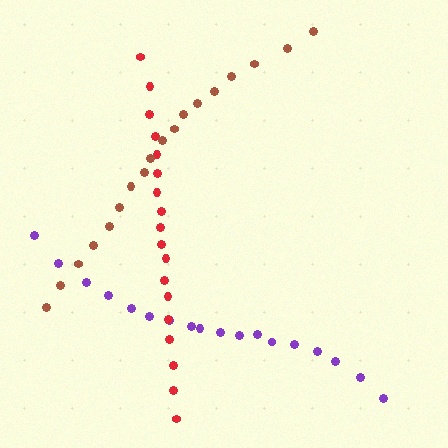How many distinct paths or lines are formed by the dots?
There are 3 distinct paths.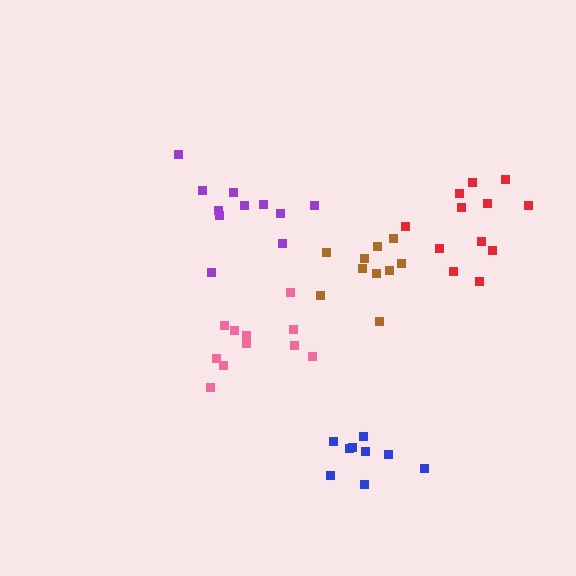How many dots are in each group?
Group 1: 12 dots, Group 2: 9 dots, Group 3: 11 dots, Group 4: 10 dots, Group 5: 11 dots (53 total).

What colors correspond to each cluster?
The clusters are colored: red, blue, purple, brown, pink.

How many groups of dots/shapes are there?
There are 5 groups.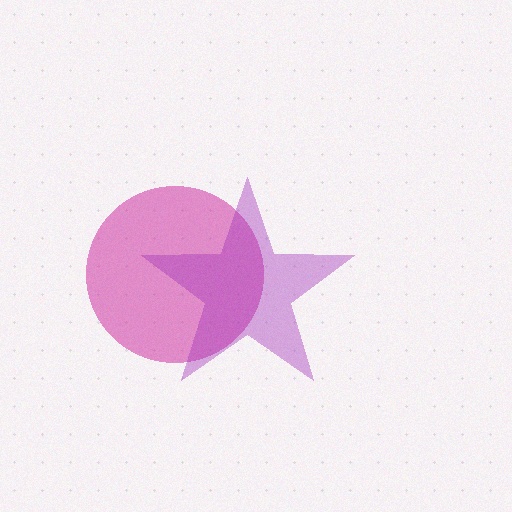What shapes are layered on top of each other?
The layered shapes are: a magenta circle, a purple star.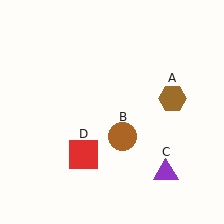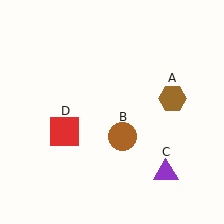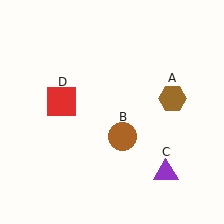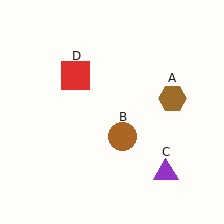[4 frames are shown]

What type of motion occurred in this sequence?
The red square (object D) rotated clockwise around the center of the scene.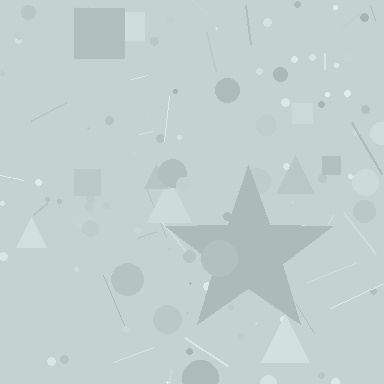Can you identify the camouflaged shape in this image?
The camouflaged shape is a star.